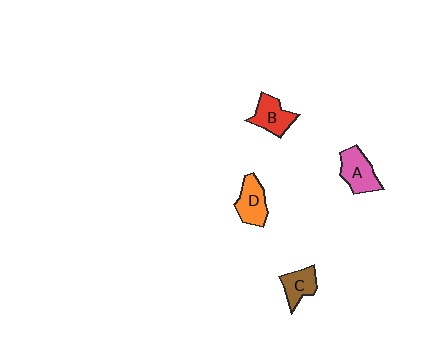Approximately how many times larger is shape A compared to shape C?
Approximately 1.3 times.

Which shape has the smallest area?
Shape C (brown).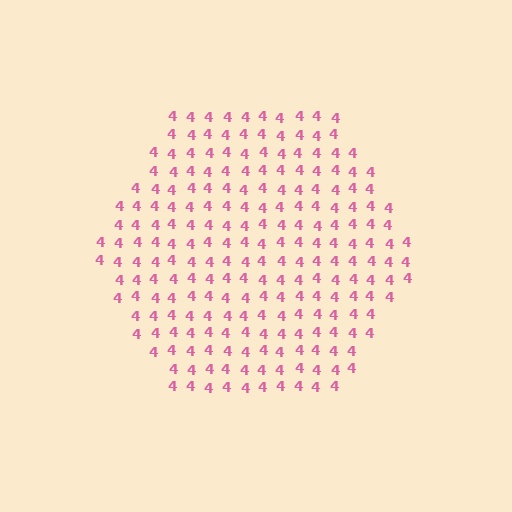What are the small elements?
The small elements are digit 4's.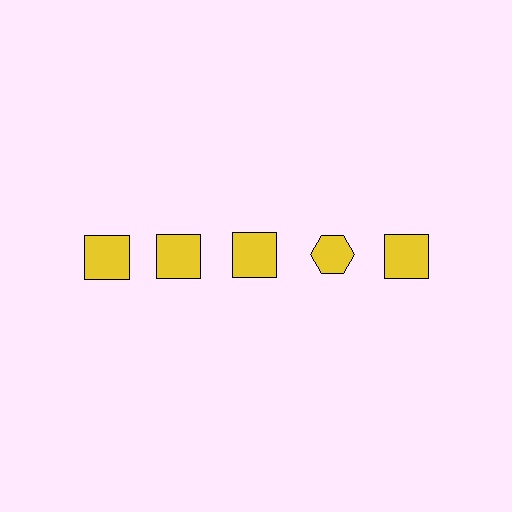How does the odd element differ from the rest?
It has a different shape: hexagon instead of square.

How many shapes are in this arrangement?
There are 5 shapes arranged in a grid pattern.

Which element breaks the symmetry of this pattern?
The yellow hexagon in the top row, second from right column breaks the symmetry. All other shapes are yellow squares.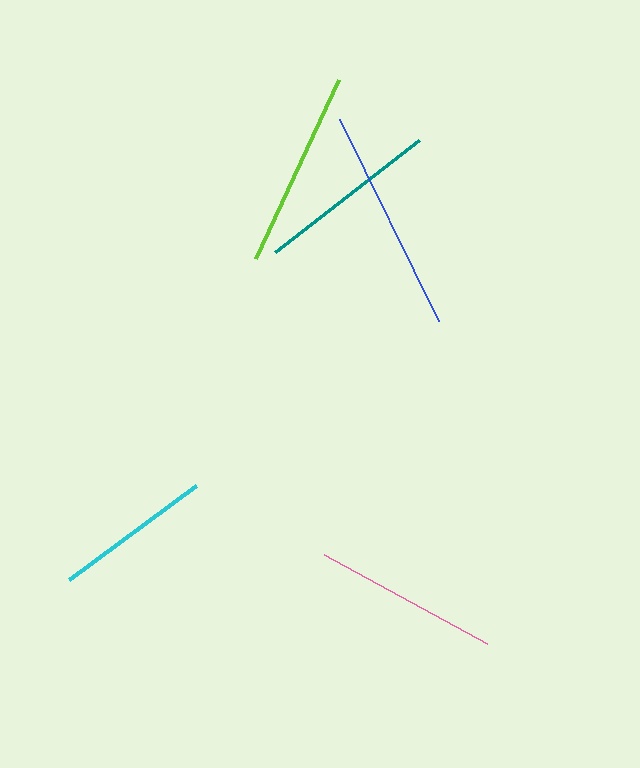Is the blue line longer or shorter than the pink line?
The blue line is longer than the pink line.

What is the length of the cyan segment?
The cyan segment is approximately 158 pixels long.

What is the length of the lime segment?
The lime segment is approximately 198 pixels long.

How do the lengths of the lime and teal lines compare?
The lime and teal lines are approximately the same length.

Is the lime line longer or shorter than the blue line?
The blue line is longer than the lime line.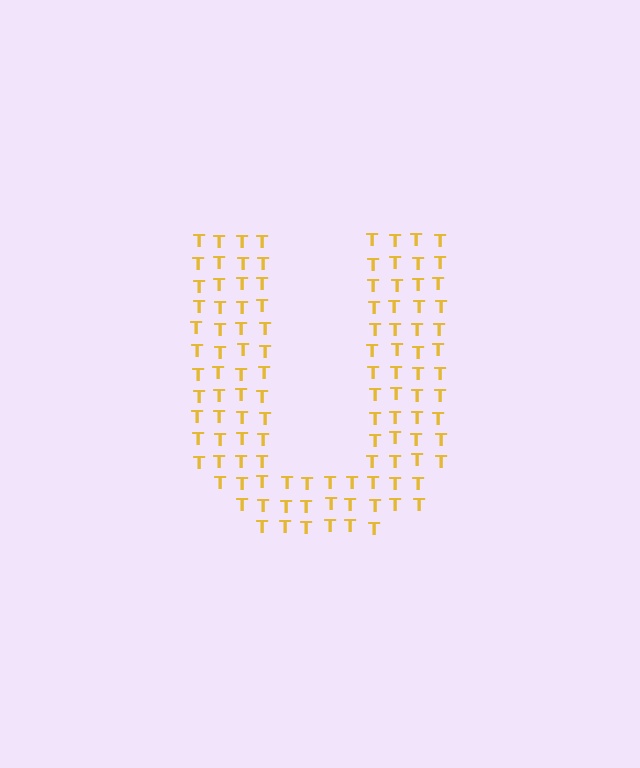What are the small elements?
The small elements are letter T's.